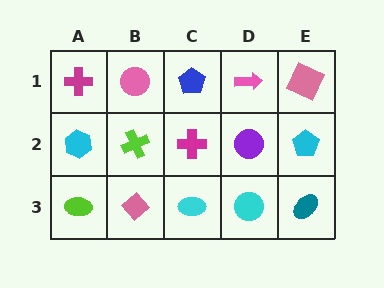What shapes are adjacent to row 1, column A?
A cyan hexagon (row 2, column A), a pink circle (row 1, column B).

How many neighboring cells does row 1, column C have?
3.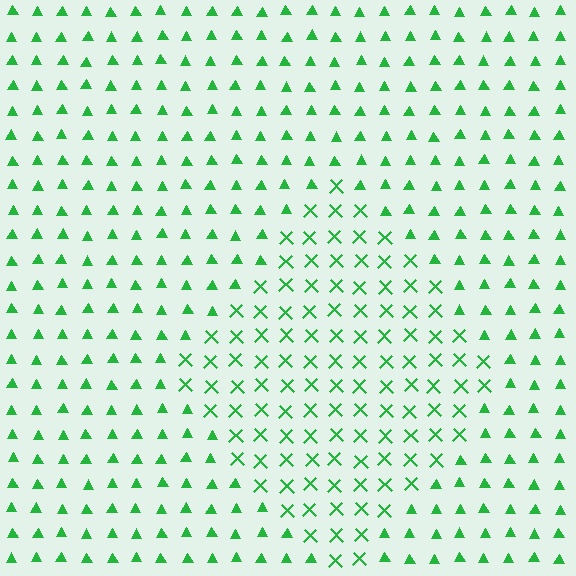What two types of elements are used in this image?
The image uses X marks inside the diamond region and triangles outside it.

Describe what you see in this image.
The image is filled with small green elements arranged in a uniform grid. A diamond-shaped region contains X marks, while the surrounding area contains triangles. The boundary is defined purely by the change in element shape.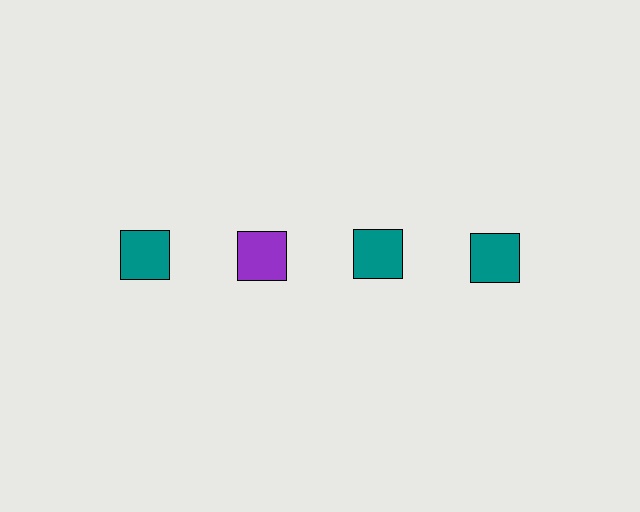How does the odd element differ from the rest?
It has a different color: purple instead of teal.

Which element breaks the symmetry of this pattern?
The purple square in the top row, second from left column breaks the symmetry. All other shapes are teal squares.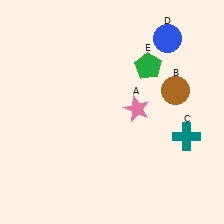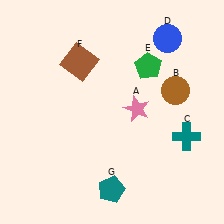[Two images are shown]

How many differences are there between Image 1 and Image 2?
There are 2 differences between the two images.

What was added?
A brown square (F), a teal pentagon (G) were added in Image 2.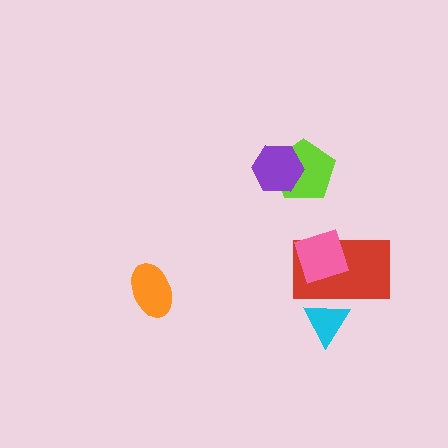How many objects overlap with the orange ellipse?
0 objects overlap with the orange ellipse.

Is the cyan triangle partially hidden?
Yes, it is partially covered by another shape.